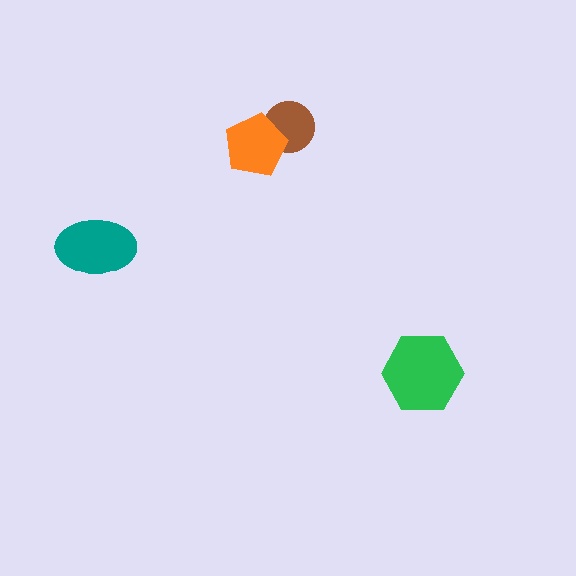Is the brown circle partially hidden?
Yes, it is partially covered by another shape.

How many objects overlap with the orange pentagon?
1 object overlaps with the orange pentagon.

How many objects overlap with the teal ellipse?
0 objects overlap with the teal ellipse.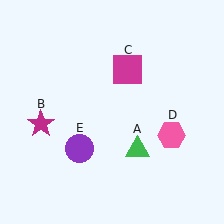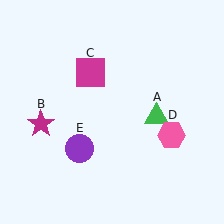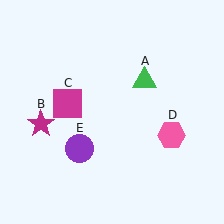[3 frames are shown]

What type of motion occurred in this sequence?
The green triangle (object A), magenta square (object C) rotated counterclockwise around the center of the scene.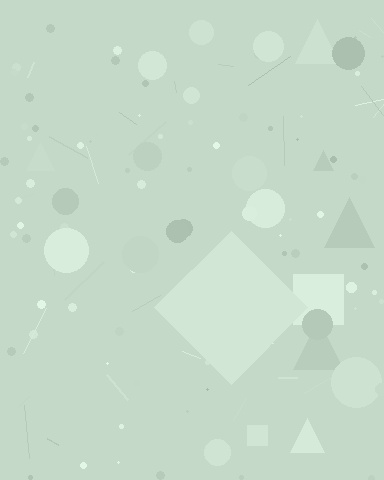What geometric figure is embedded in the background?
A diamond is embedded in the background.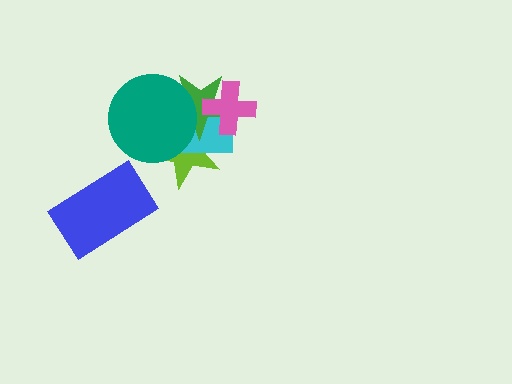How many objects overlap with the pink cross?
2 objects overlap with the pink cross.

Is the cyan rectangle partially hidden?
Yes, it is partially covered by another shape.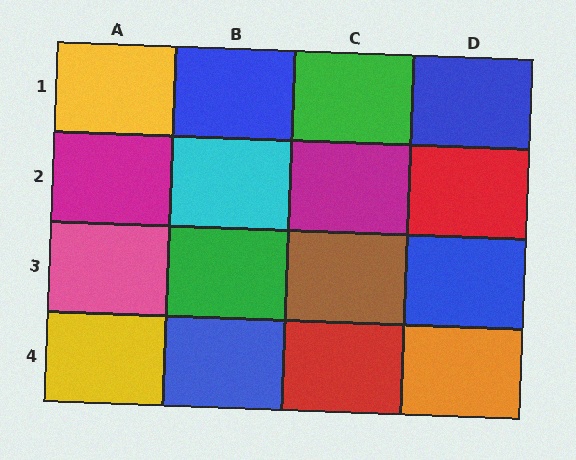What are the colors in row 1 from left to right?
Yellow, blue, green, blue.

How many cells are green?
2 cells are green.